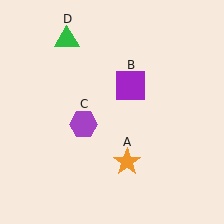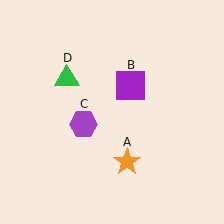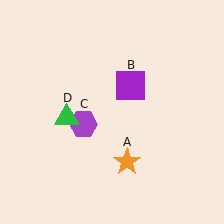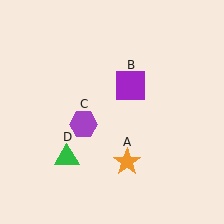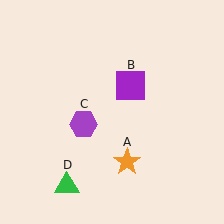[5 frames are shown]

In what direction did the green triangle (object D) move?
The green triangle (object D) moved down.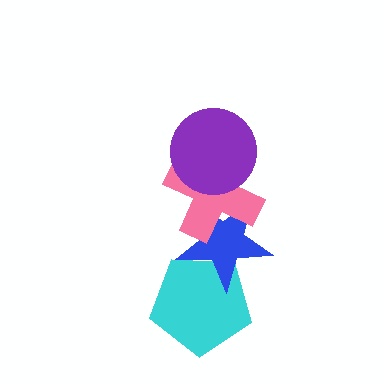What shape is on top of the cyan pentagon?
The blue star is on top of the cyan pentagon.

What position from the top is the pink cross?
The pink cross is 2nd from the top.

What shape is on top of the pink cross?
The purple circle is on top of the pink cross.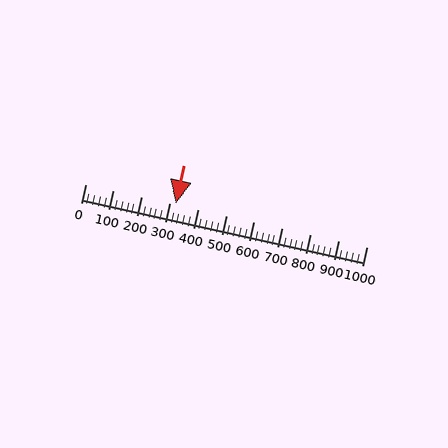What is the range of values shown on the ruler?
The ruler shows values from 0 to 1000.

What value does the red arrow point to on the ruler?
The red arrow points to approximately 320.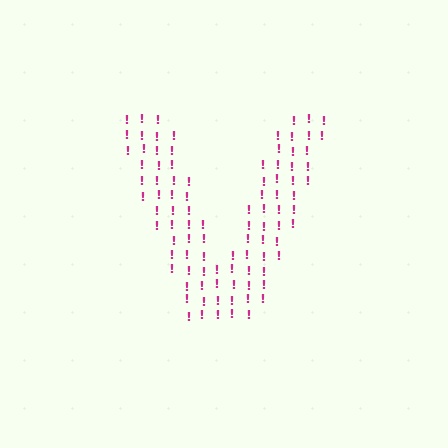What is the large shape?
The large shape is the letter V.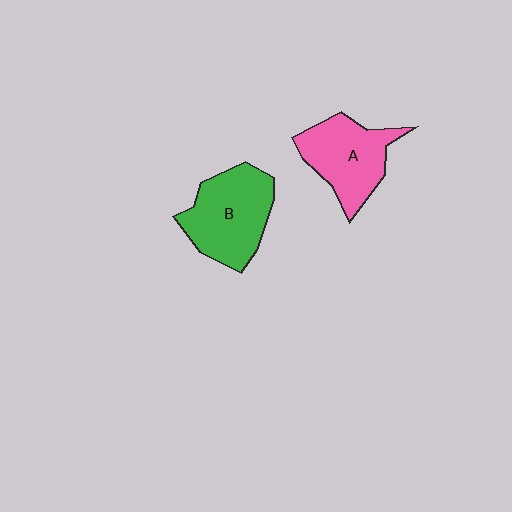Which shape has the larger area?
Shape B (green).